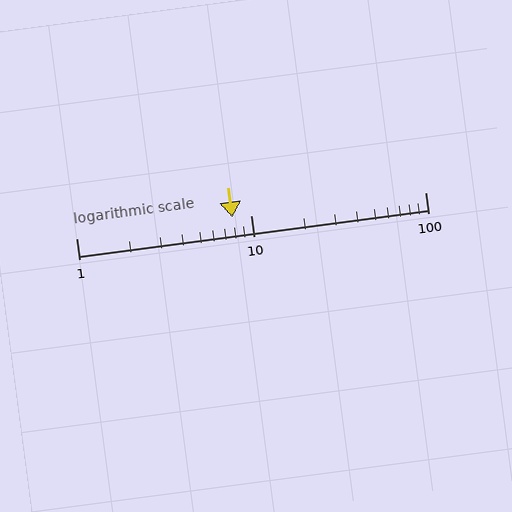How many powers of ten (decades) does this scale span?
The scale spans 2 decades, from 1 to 100.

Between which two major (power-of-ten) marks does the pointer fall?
The pointer is between 1 and 10.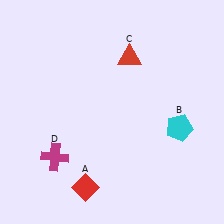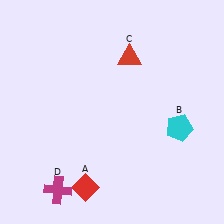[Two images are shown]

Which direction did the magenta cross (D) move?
The magenta cross (D) moved down.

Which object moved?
The magenta cross (D) moved down.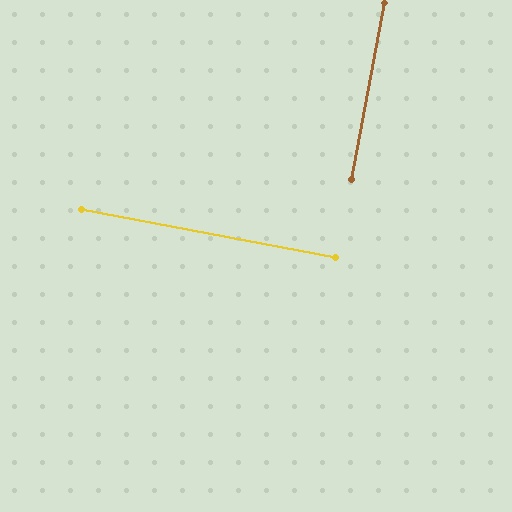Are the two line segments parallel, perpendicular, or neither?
Perpendicular — they meet at approximately 90°.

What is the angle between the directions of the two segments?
Approximately 90 degrees.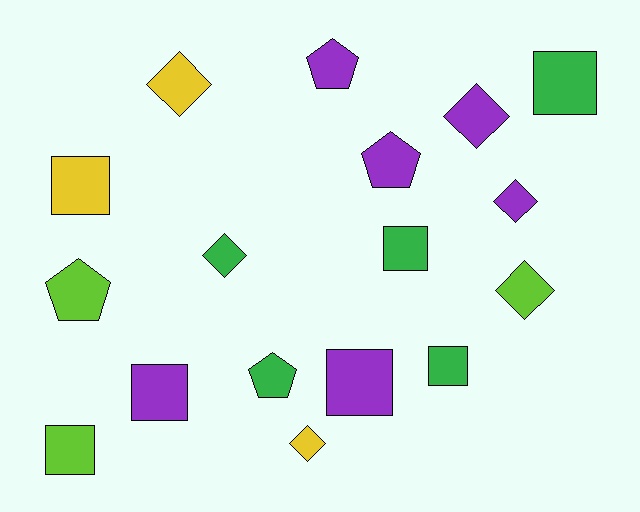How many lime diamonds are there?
There is 1 lime diamond.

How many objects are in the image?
There are 17 objects.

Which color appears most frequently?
Purple, with 6 objects.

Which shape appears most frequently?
Square, with 7 objects.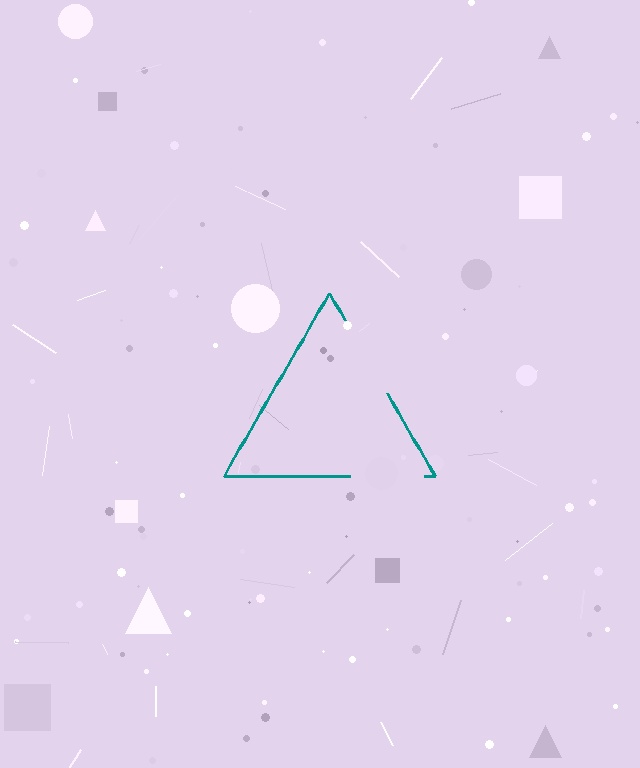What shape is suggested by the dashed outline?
The dashed outline suggests a triangle.